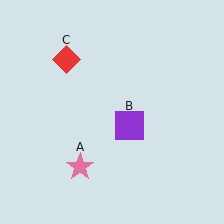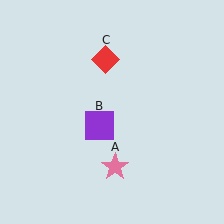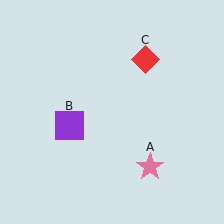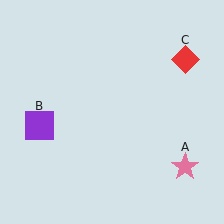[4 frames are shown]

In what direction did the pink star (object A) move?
The pink star (object A) moved right.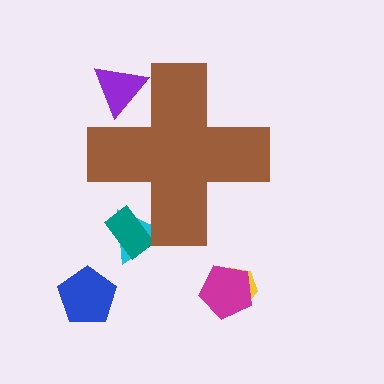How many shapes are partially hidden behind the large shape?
3 shapes are partially hidden.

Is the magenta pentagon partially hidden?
No, the magenta pentagon is fully visible.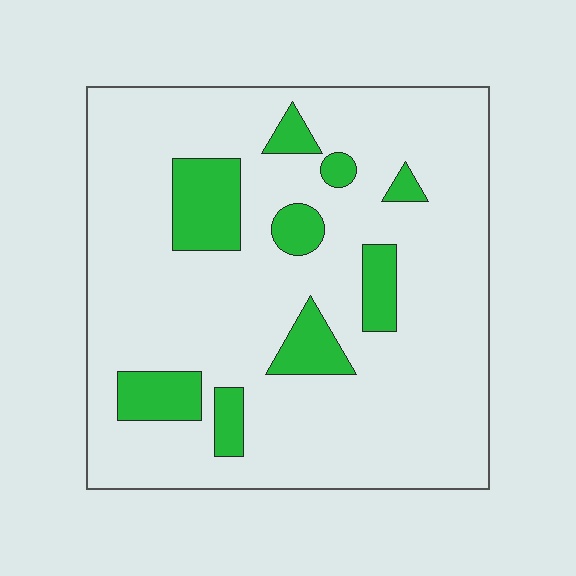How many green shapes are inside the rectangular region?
9.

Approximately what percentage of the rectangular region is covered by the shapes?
Approximately 15%.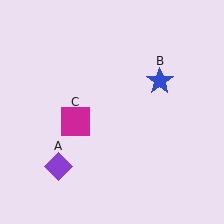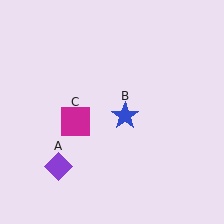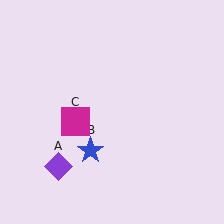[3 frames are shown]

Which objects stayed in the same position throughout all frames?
Purple diamond (object A) and magenta square (object C) remained stationary.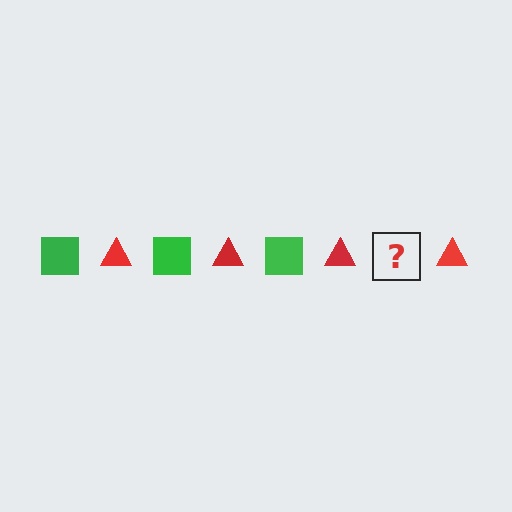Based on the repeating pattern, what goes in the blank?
The blank should be a green square.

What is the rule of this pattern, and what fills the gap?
The rule is that the pattern alternates between green square and red triangle. The gap should be filled with a green square.